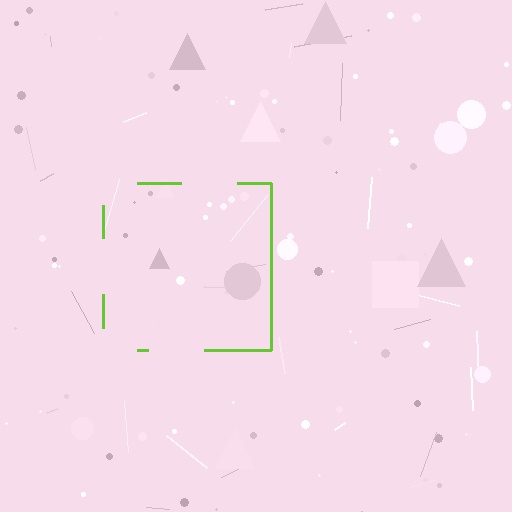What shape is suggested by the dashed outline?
The dashed outline suggests a square.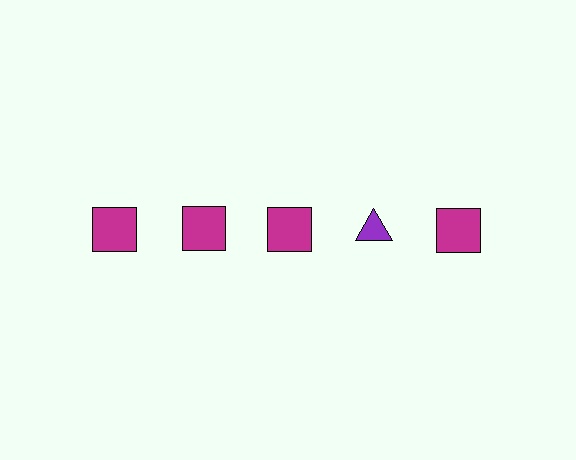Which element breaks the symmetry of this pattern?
The purple triangle in the top row, second from right column breaks the symmetry. All other shapes are magenta squares.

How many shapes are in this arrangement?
There are 5 shapes arranged in a grid pattern.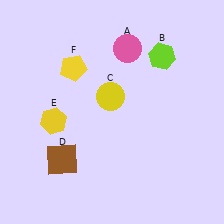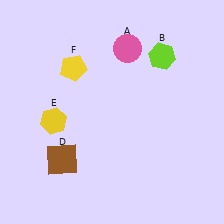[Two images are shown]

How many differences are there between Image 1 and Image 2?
There is 1 difference between the two images.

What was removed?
The yellow circle (C) was removed in Image 2.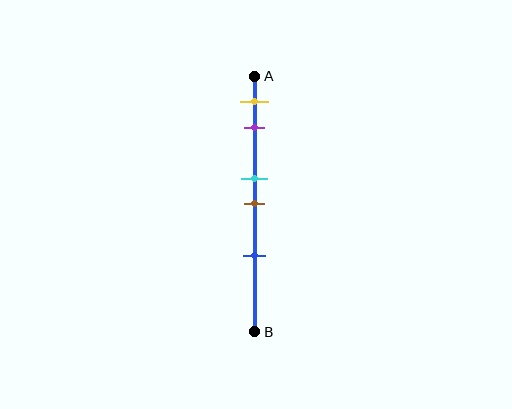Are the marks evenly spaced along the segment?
No, the marks are not evenly spaced.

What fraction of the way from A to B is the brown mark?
The brown mark is approximately 50% (0.5) of the way from A to B.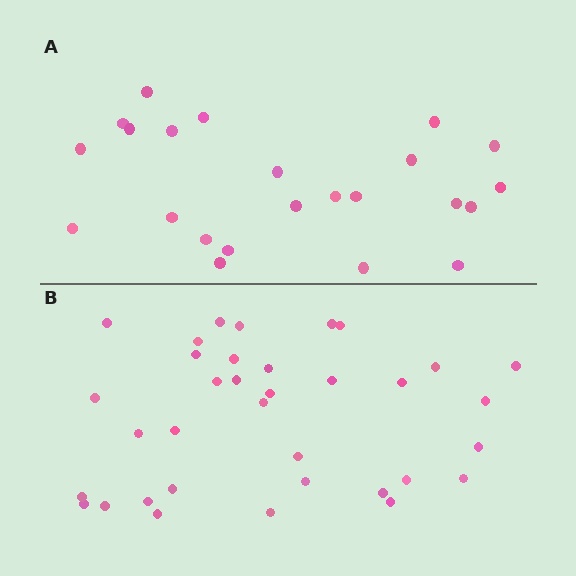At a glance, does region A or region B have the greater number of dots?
Region B (the bottom region) has more dots.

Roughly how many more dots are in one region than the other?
Region B has roughly 12 or so more dots than region A.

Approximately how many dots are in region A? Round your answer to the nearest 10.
About 20 dots. (The exact count is 23, which rounds to 20.)